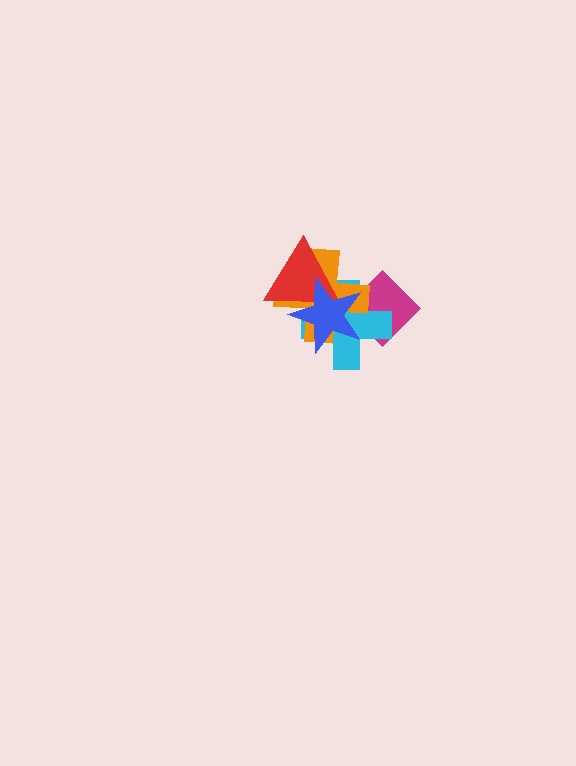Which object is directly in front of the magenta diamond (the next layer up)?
The cyan cross is directly in front of the magenta diamond.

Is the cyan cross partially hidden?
Yes, it is partially covered by another shape.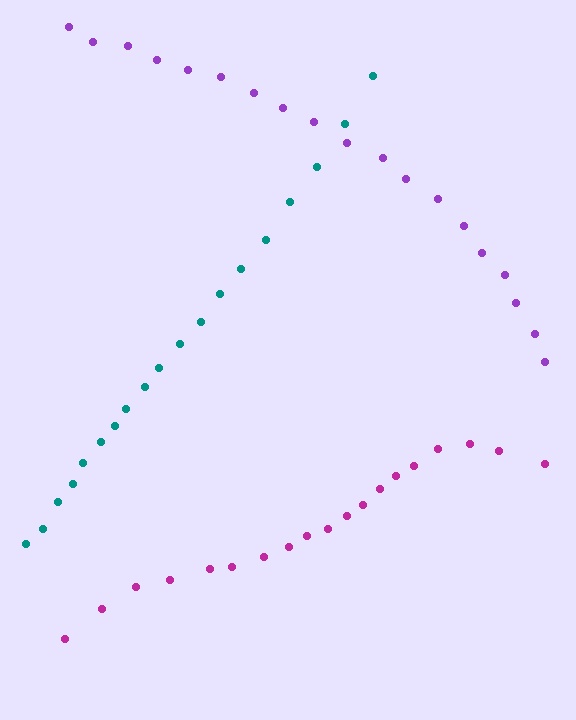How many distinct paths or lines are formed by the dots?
There are 3 distinct paths.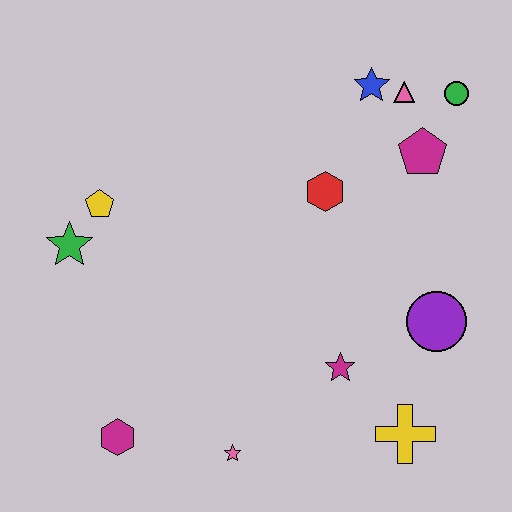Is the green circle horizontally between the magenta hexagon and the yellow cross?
No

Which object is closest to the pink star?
The magenta hexagon is closest to the pink star.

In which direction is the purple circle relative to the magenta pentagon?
The purple circle is below the magenta pentagon.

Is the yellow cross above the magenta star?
No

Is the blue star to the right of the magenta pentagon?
No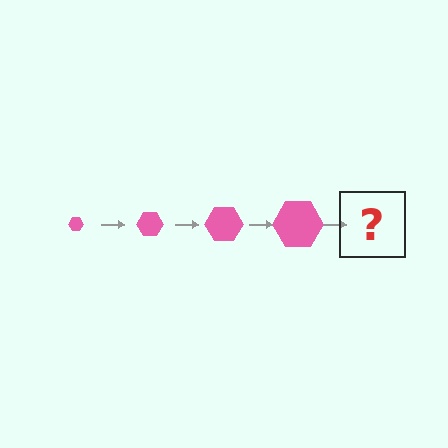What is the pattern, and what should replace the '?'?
The pattern is that the hexagon gets progressively larger each step. The '?' should be a pink hexagon, larger than the previous one.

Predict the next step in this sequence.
The next step is a pink hexagon, larger than the previous one.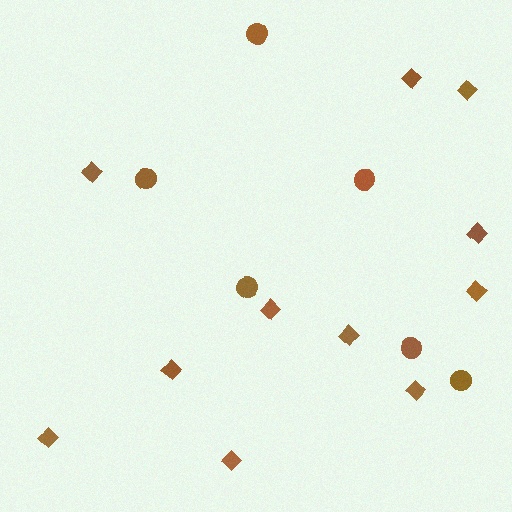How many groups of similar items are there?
There are 2 groups: one group of diamonds (11) and one group of circles (6).